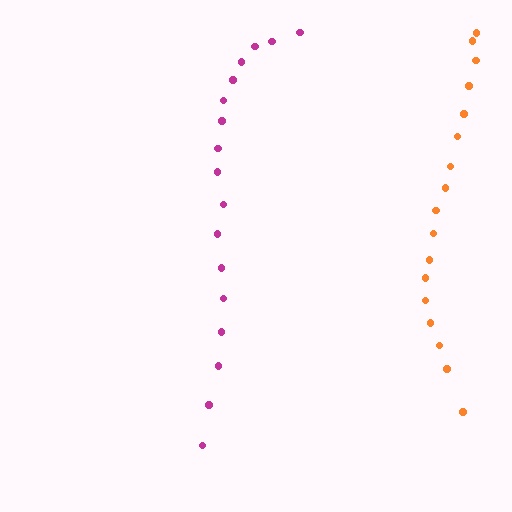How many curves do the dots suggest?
There are 2 distinct paths.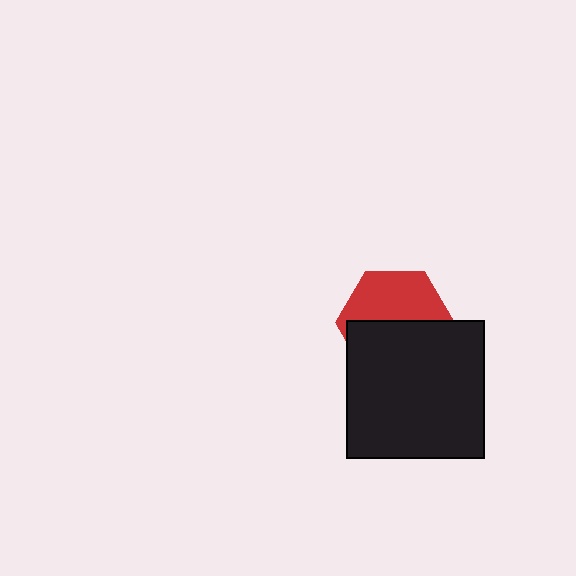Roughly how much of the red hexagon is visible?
About half of it is visible (roughly 47%).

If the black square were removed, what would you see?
You would see the complete red hexagon.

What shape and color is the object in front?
The object in front is a black square.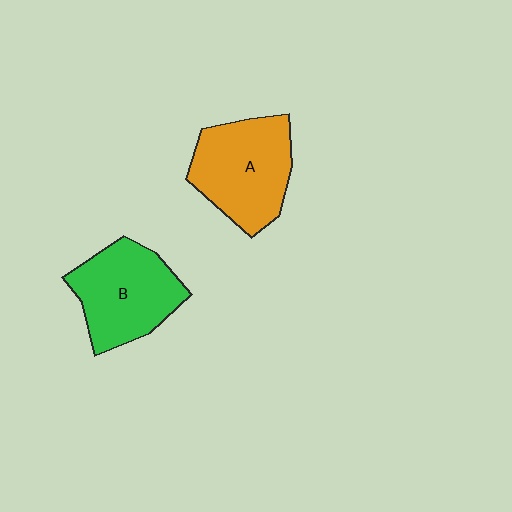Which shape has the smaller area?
Shape B (green).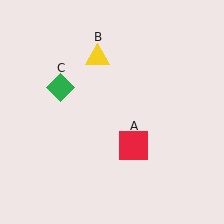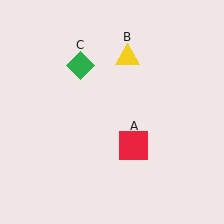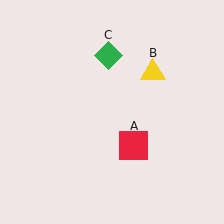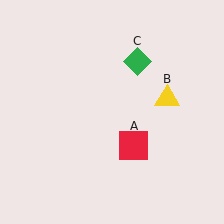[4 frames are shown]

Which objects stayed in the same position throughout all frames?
Red square (object A) remained stationary.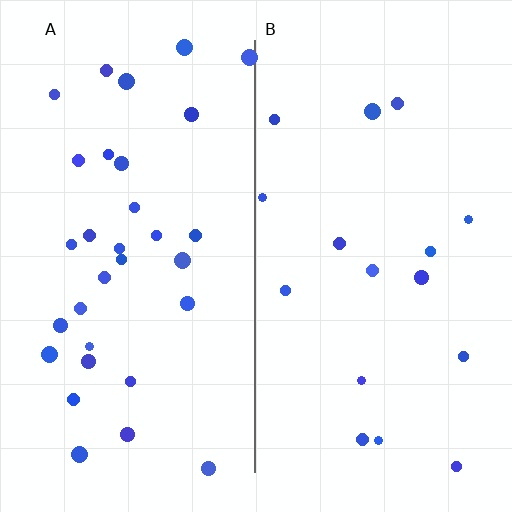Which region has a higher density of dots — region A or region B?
A (the left).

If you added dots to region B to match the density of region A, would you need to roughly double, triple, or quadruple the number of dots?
Approximately double.